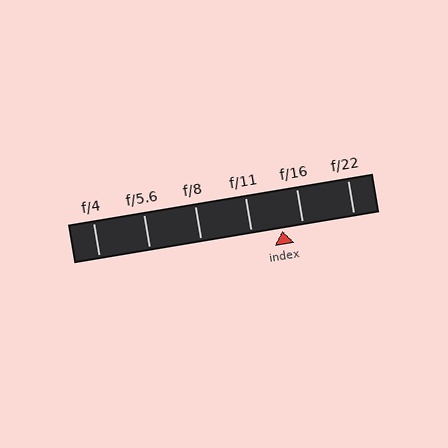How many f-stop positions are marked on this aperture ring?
There are 6 f-stop positions marked.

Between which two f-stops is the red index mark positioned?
The index mark is between f/11 and f/16.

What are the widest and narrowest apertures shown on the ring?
The widest aperture shown is f/4 and the narrowest is f/22.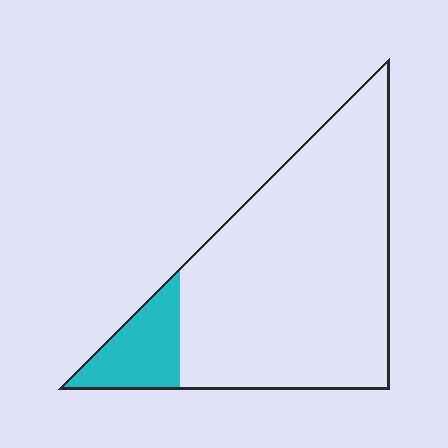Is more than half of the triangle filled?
No.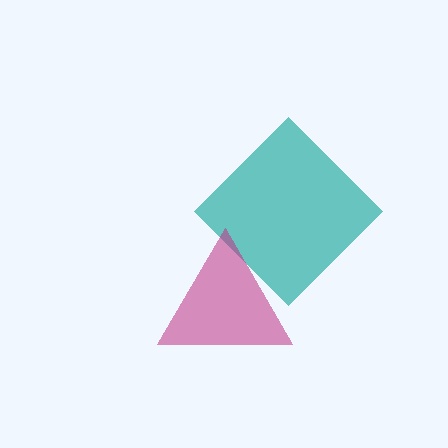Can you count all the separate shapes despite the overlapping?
Yes, there are 2 separate shapes.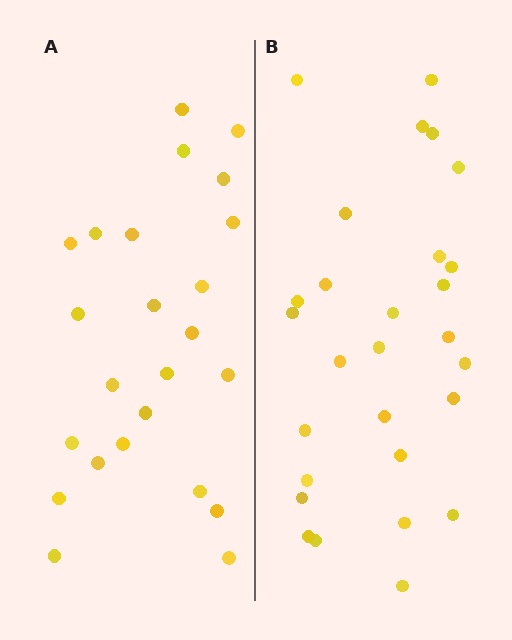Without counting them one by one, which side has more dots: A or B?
Region B (the right region) has more dots.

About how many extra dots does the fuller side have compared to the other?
Region B has about 4 more dots than region A.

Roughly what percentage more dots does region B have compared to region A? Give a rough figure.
About 15% more.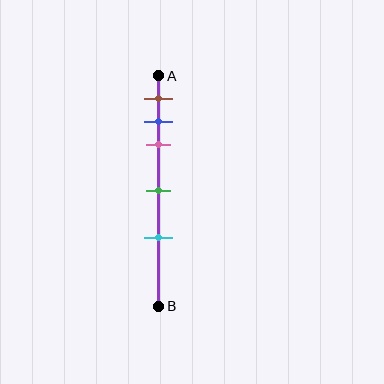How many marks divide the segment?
There are 5 marks dividing the segment.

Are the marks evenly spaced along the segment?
No, the marks are not evenly spaced.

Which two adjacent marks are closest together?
The blue and pink marks are the closest adjacent pair.